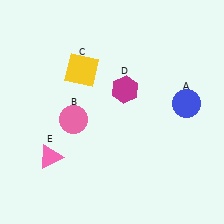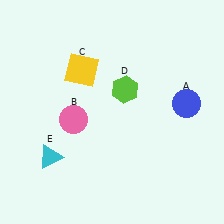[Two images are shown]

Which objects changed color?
D changed from magenta to lime. E changed from pink to cyan.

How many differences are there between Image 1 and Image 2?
There are 2 differences between the two images.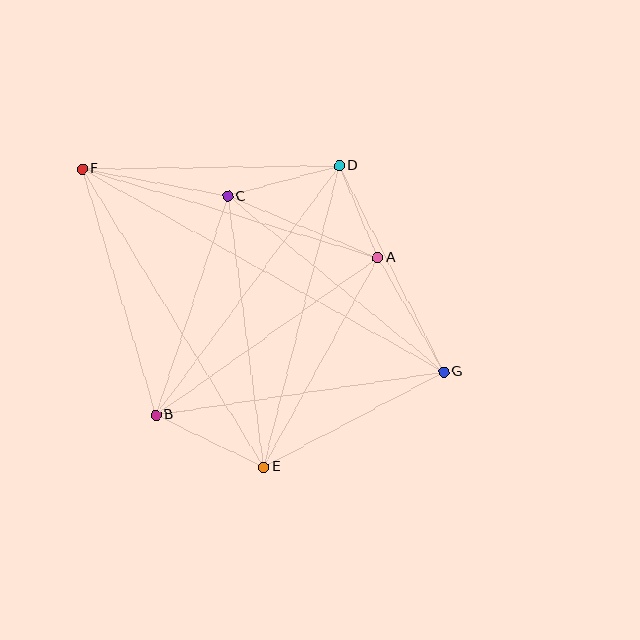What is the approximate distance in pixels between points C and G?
The distance between C and G is approximately 278 pixels.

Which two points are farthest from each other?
Points F and G are farthest from each other.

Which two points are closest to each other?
Points A and D are closest to each other.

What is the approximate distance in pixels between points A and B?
The distance between A and B is approximately 272 pixels.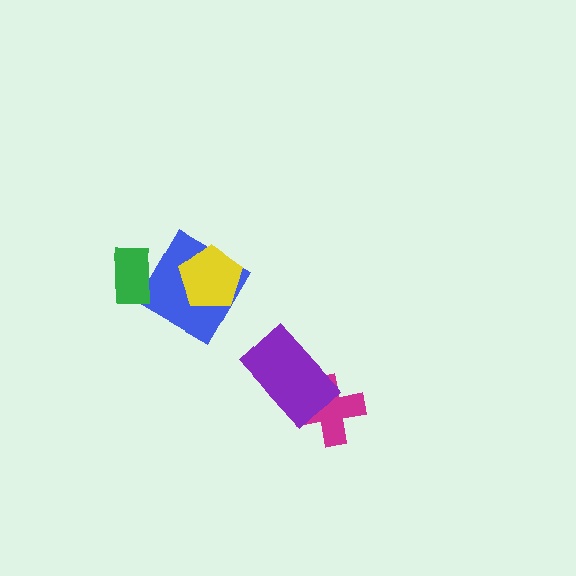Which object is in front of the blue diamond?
The yellow pentagon is in front of the blue diamond.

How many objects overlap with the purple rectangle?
1 object overlaps with the purple rectangle.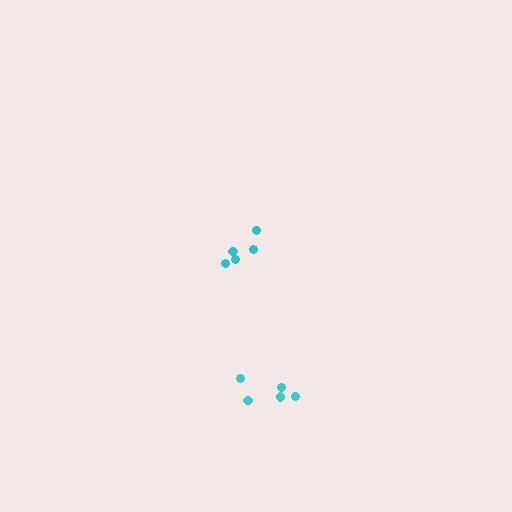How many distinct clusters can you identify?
There are 2 distinct clusters.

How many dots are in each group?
Group 1: 5 dots, Group 2: 5 dots (10 total).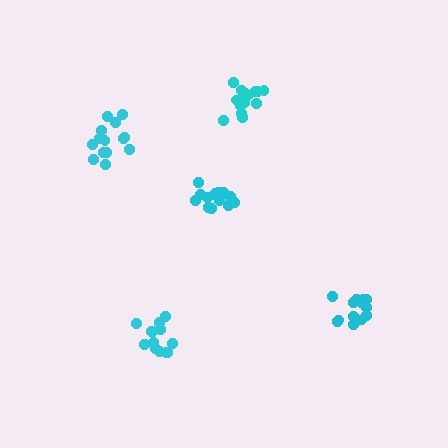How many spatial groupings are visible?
There are 5 spatial groupings.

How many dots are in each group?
Group 1: 15 dots, Group 2: 13 dots, Group 3: 16 dots, Group 4: 13 dots, Group 5: 14 dots (71 total).